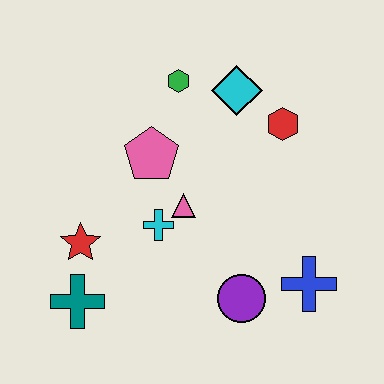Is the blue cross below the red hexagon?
Yes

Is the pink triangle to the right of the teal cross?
Yes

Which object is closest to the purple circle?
The blue cross is closest to the purple circle.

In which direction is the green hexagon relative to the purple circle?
The green hexagon is above the purple circle.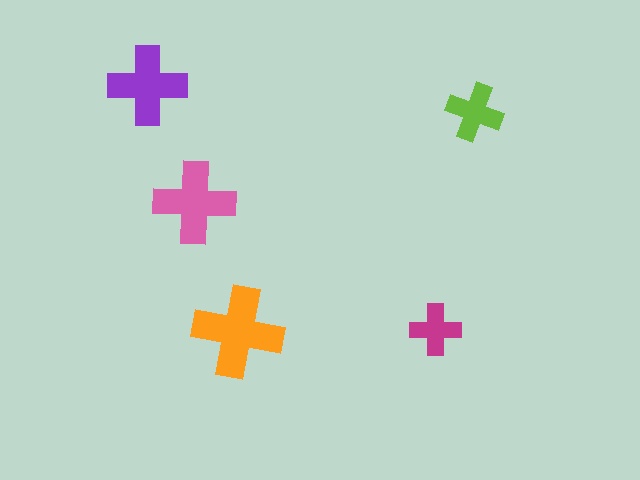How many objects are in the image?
There are 5 objects in the image.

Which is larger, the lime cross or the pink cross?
The pink one.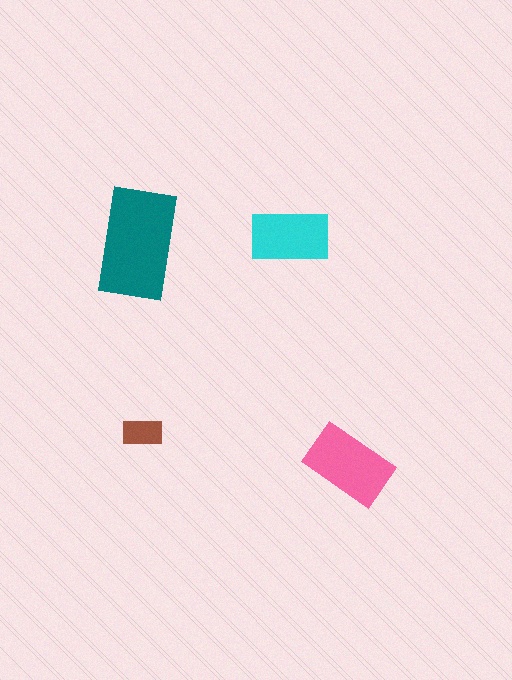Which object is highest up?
The cyan rectangle is topmost.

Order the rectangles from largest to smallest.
the teal one, the pink one, the cyan one, the brown one.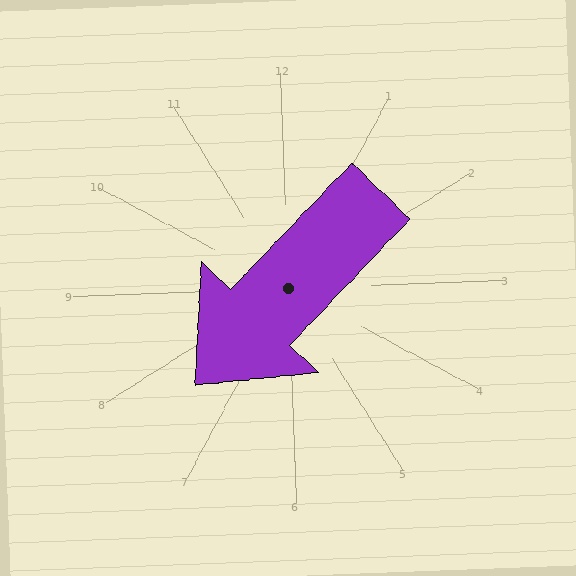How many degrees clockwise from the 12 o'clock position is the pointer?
Approximately 226 degrees.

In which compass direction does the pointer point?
Southwest.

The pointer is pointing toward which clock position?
Roughly 8 o'clock.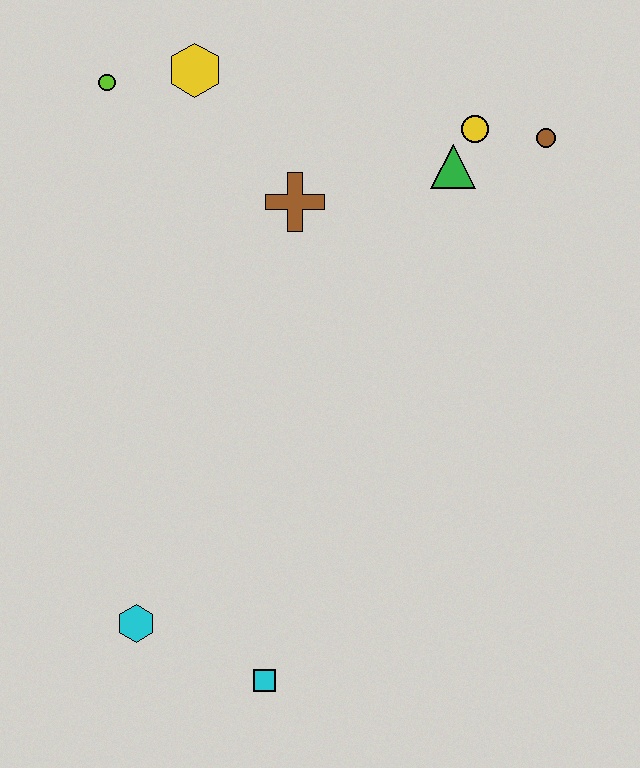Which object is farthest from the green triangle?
The cyan hexagon is farthest from the green triangle.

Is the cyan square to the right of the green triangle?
No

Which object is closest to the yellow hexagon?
The lime circle is closest to the yellow hexagon.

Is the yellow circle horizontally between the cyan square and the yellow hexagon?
No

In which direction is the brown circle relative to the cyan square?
The brown circle is above the cyan square.